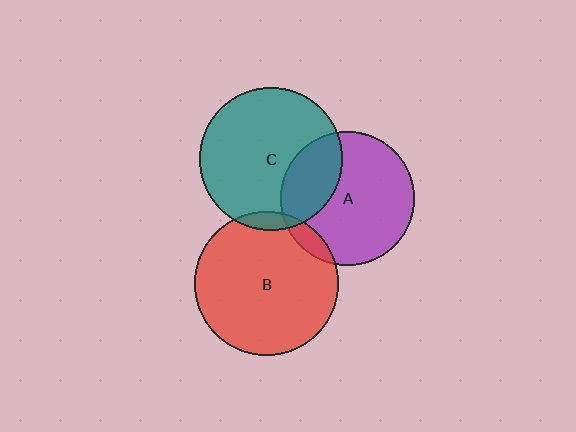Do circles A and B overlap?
Yes.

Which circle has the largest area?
Circle B (red).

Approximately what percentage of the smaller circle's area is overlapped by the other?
Approximately 10%.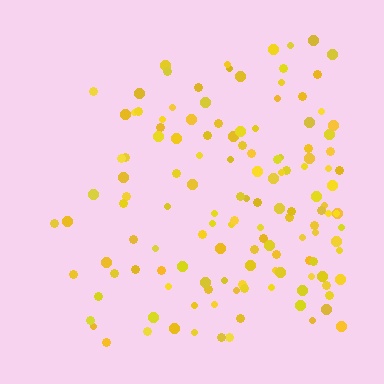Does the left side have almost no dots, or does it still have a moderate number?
Still a moderate number, just noticeably fewer than the right.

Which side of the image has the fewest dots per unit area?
The left.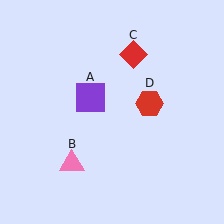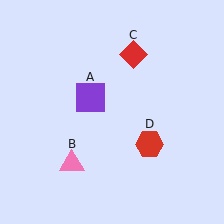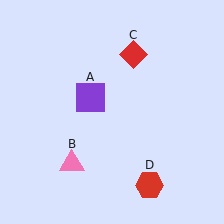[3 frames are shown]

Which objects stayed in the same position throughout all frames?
Purple square (object A) and pink triangle (object B) and red diamond (object C) remained stationary.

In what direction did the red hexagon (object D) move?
The red hexagon (object D) moved down.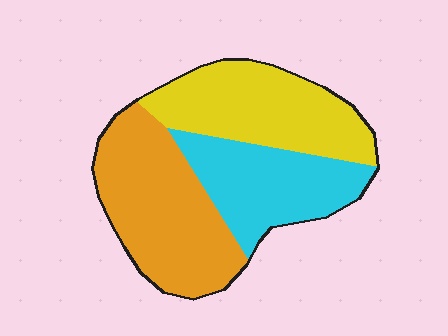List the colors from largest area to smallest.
From largest to smallest: orange, yellow, cyan.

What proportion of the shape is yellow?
Yellow covers about 35% of the shape.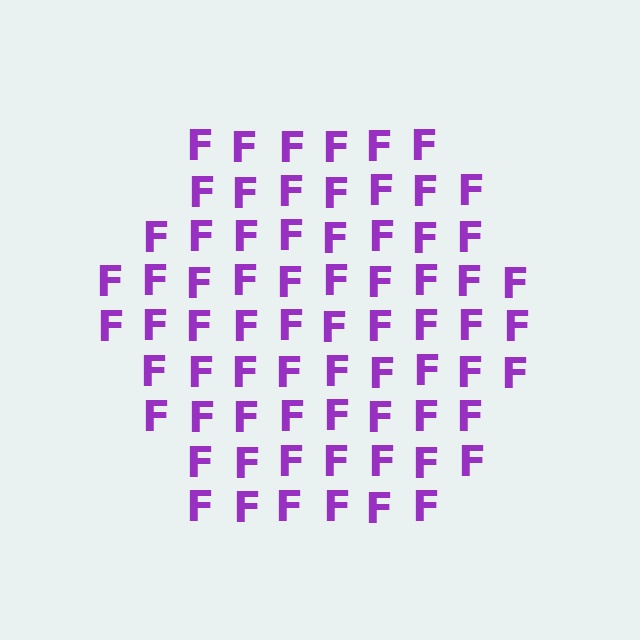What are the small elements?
The small elements are letter F's.